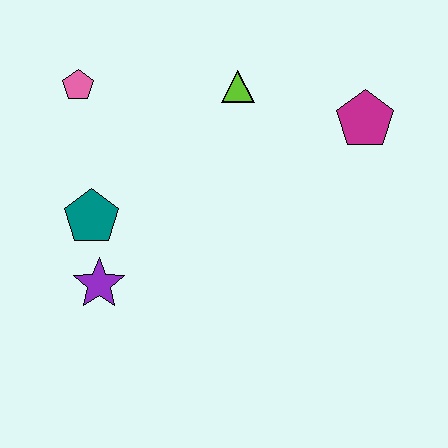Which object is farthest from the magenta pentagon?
The purple star is farthest from the magenta pentagon.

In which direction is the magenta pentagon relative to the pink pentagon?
The magenta pentagon is to the right of the pink pentagon.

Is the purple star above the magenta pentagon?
No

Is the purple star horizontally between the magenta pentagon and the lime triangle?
No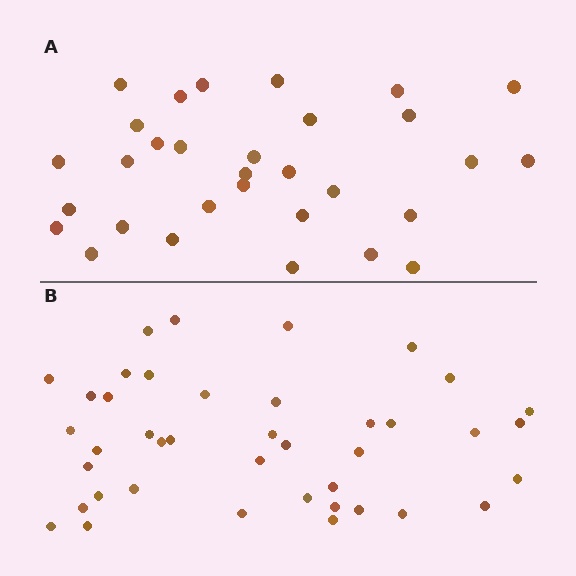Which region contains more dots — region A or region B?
Region B (the bottom region) has more dots.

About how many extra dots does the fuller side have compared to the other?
Region B has roughly 10 or so more dots than region A.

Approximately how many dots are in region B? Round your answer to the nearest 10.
About 40 dots. (The exact count is 41, which rounds to 40.)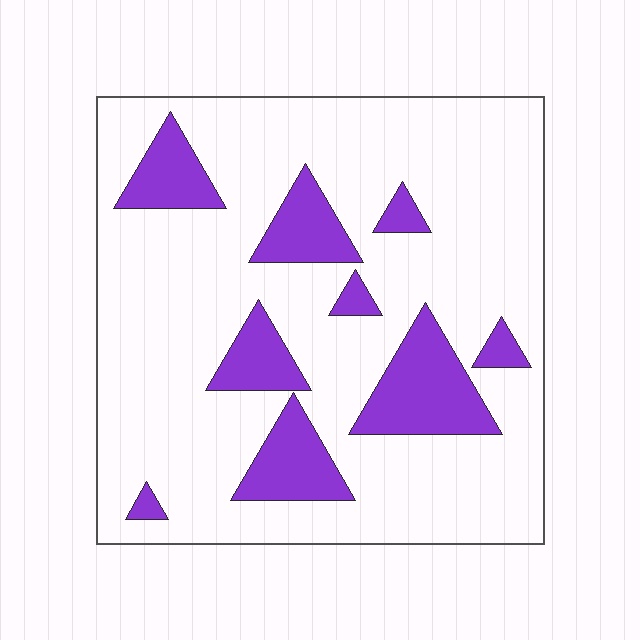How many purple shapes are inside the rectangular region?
9.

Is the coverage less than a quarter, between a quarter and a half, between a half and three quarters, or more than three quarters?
Less than a quarter.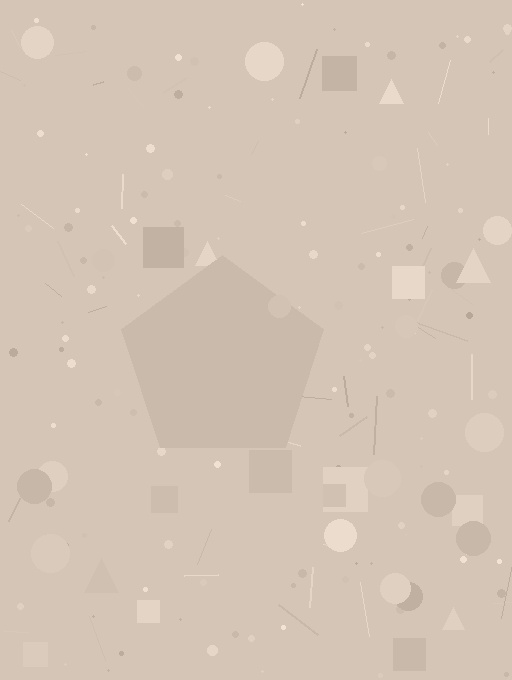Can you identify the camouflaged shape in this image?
The camouflaged shape is a pentagon.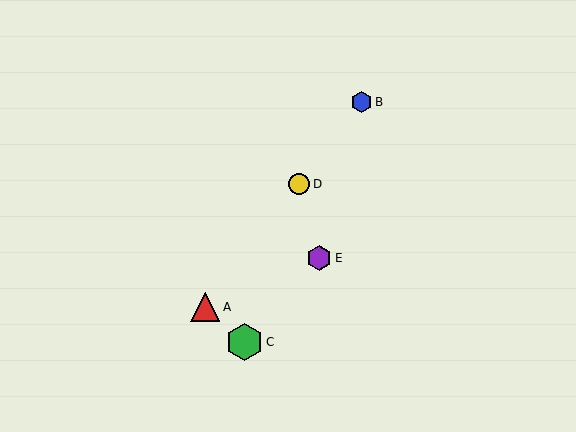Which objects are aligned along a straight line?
Objects A, B, D are aligned along a straight line.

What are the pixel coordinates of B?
Object B is at (361, 102).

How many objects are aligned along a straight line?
3 objects (A, B, D) are aligned along a straight line.